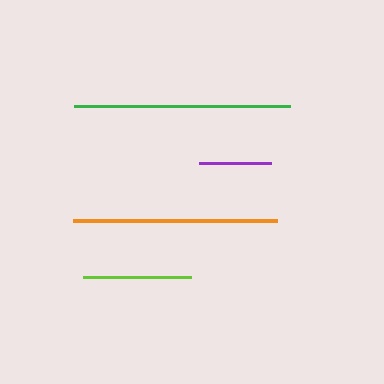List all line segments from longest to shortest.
From longest to shortest: green, orange, lime, purple.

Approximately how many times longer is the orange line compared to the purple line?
The orange line is approximately 2.8 times the length of the purple line.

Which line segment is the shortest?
The purple line is the shortest at approximately 72 pixels.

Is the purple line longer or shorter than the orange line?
The orange line is longer than the purple line.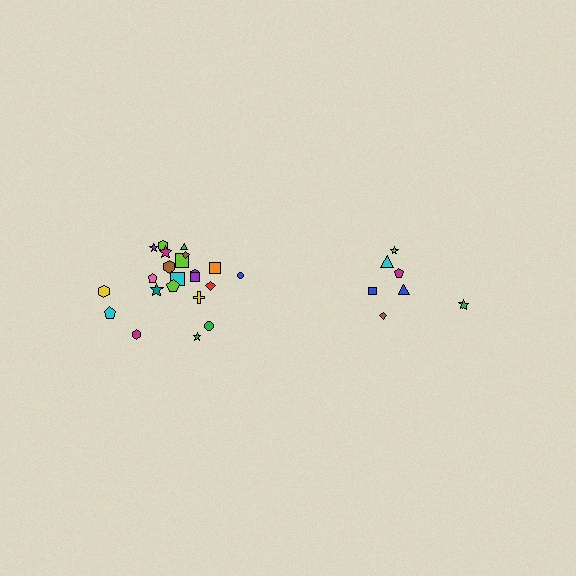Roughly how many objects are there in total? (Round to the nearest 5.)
Roughly 30 objects in total.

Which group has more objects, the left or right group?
The left group.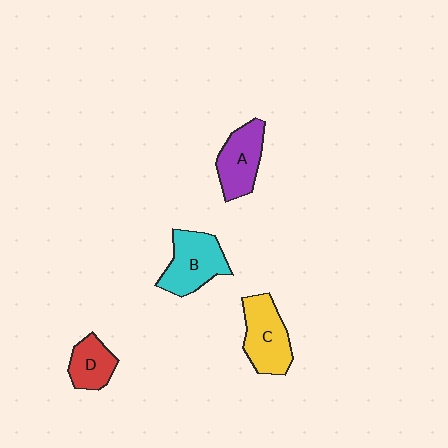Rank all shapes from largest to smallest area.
From largest to smallest: B (cyan), C (yellow), A (purple), D (red).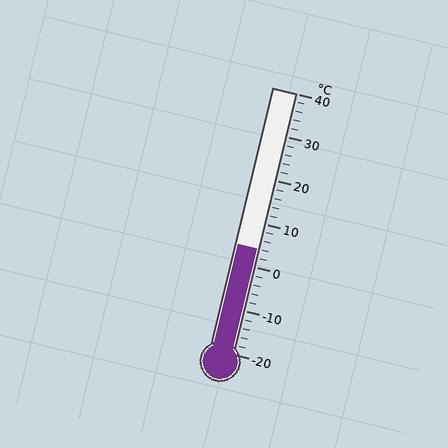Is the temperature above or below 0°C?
The temperature is above 0°C.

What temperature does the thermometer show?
The thermometer shows approximately 4°C.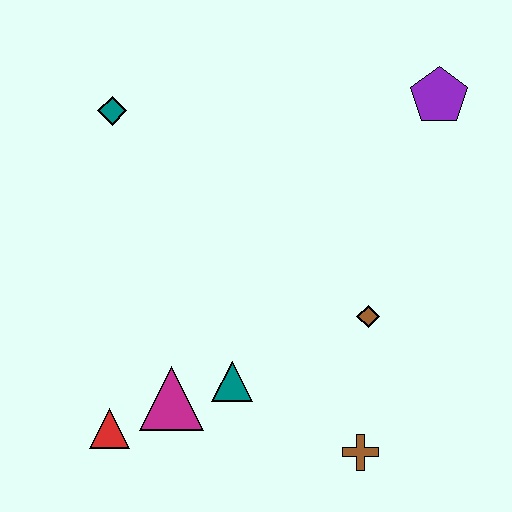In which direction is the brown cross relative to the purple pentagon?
The brown cross is below the purple pentagon.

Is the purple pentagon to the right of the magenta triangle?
Yes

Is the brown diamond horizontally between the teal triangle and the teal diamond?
No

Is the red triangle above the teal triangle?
No